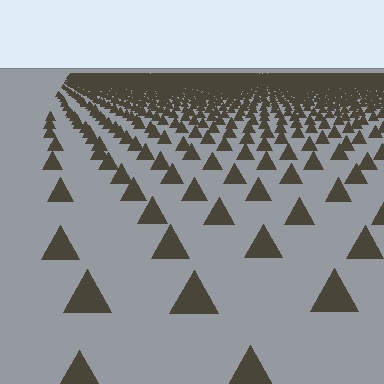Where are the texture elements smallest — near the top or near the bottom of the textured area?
Near the top.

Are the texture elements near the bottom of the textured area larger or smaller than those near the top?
Larger. Near the bottom, elements are closer to the viewer and appear at a bigger on-screen size.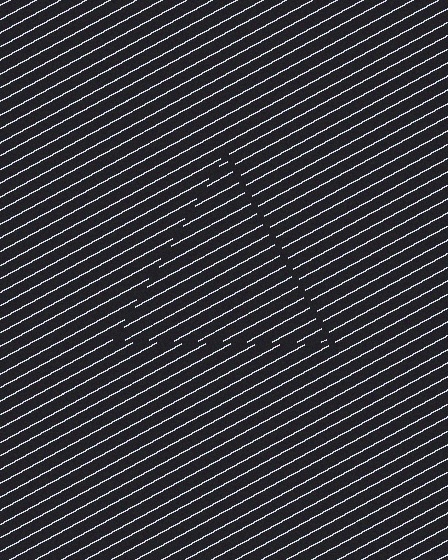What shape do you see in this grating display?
An illusory triangle. The interior of the shape contains the same grating, shifted by half a period — the contour is defined by the phase discontinuity where line-ends from the inner and outer gratings abut.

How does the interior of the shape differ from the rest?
The interior of the shape contains the same grating, shifted by half a period — the contour is defined by the phase discontinuity where line-ends from the inner and outer gratings abut.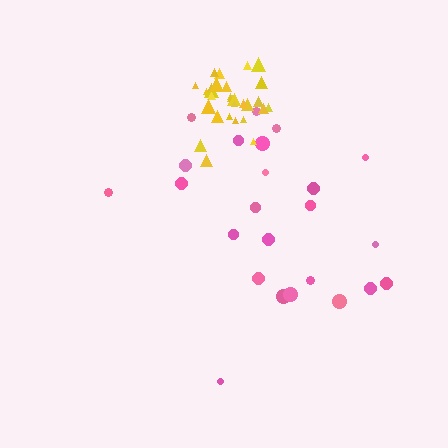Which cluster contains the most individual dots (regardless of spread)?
Yellow (30).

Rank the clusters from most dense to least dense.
yellow, pink.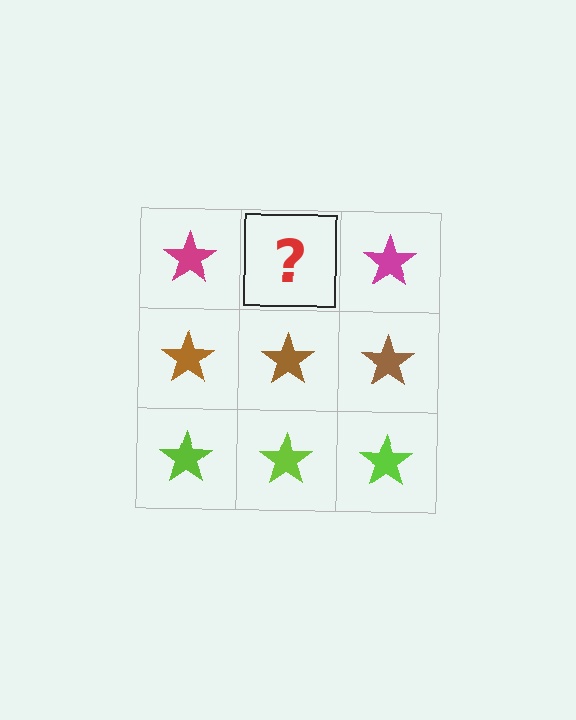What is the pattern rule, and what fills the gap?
The rule is that each row has a consistent color. The gap should be filled with a magenta star.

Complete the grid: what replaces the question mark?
The question mark should be replaced with a magenta star.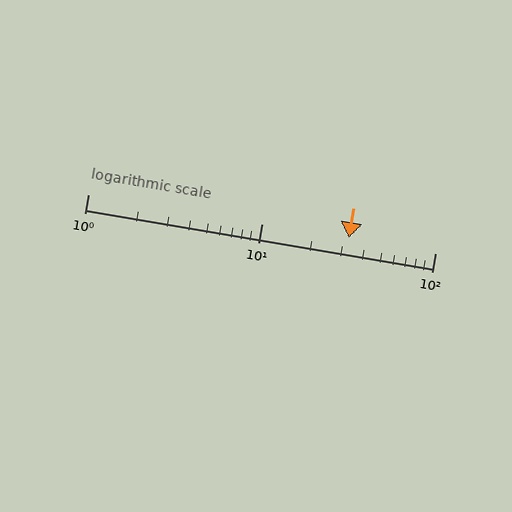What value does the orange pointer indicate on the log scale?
The pointer indicates approximately 32.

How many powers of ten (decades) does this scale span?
The scale spans 2 decades, from 1 to 100.